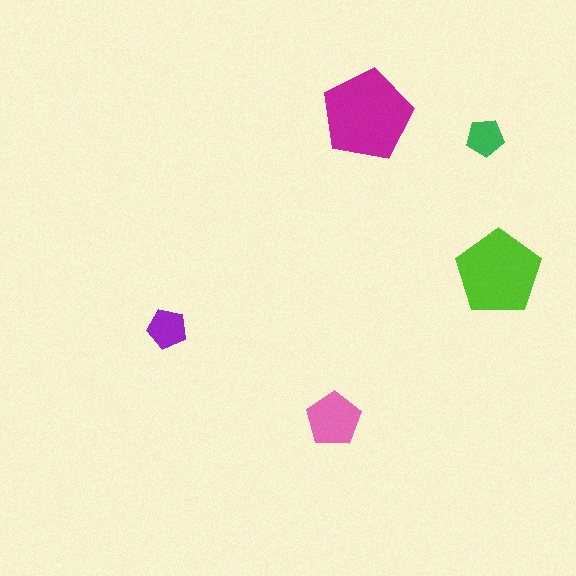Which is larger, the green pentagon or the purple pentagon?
The purple one.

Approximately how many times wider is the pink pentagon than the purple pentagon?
About 1.5 times wider.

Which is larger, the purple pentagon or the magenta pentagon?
The magenta one.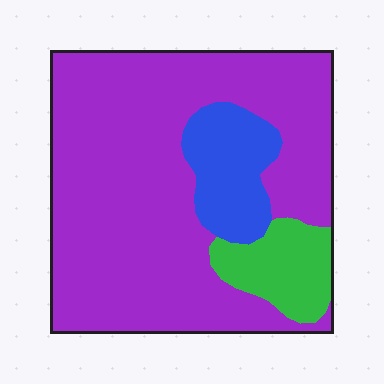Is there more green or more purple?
Purple.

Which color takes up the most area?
Purple, at roughly 75%.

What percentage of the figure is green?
Green takes up less than a sixth of the figure.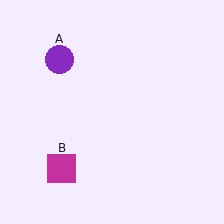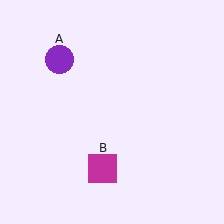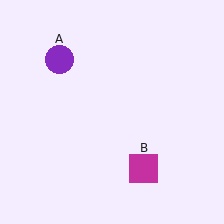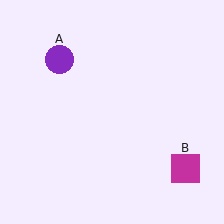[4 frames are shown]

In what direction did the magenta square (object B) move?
The magenta square (object B) moved right.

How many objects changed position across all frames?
1 object changed position: magenta square (object B).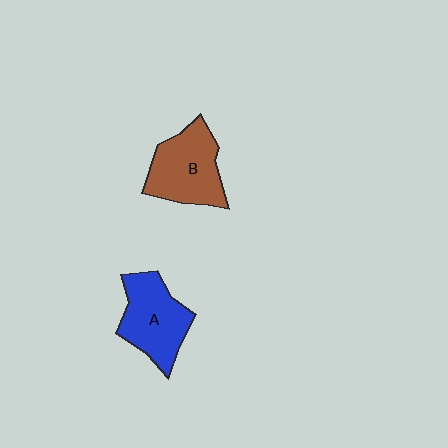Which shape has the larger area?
Shape B (brown).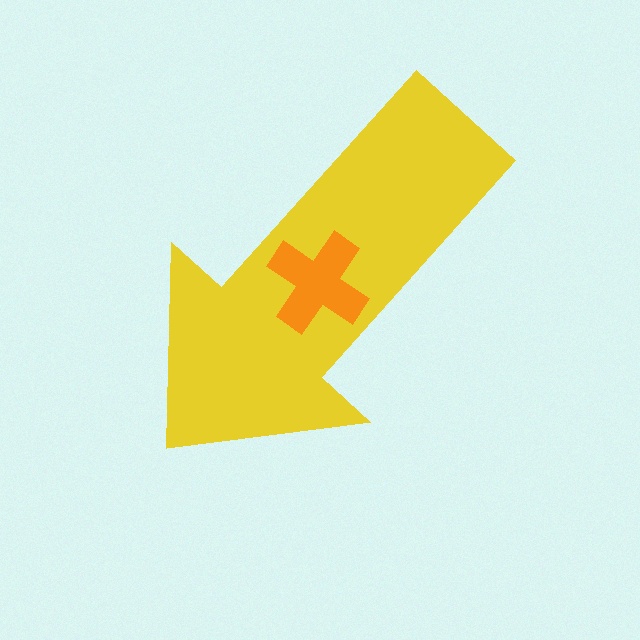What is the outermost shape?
The yellow arrow.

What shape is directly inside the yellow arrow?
The orange cross.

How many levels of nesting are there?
2.